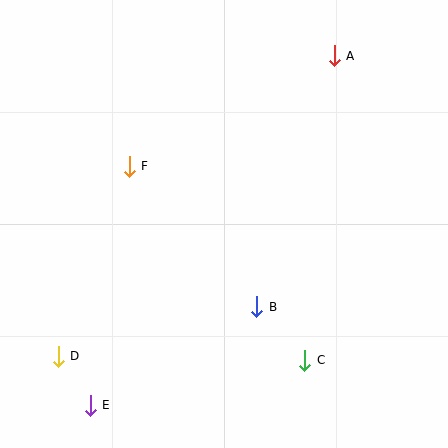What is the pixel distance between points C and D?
The distance between C and D is 247 pixels.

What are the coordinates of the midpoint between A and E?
The midpoint between A and E is at (212, 231).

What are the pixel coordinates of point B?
Point B is at (257, 307).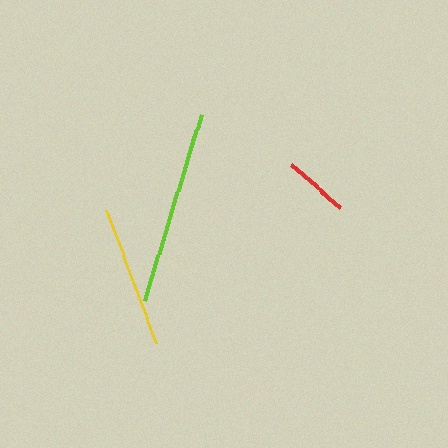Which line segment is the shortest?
The red line is the shortest at approximately 66 pixels.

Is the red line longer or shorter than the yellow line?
The yellow line is longer than the red line.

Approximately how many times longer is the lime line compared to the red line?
The lime line is approximately 3.0 times the length of the red line.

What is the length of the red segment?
The red segment is approximately 66 pixels long.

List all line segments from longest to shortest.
From longest to shortest: lime, yellow, red.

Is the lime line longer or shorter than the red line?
The lime line is longer than the red line.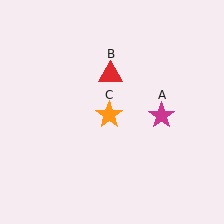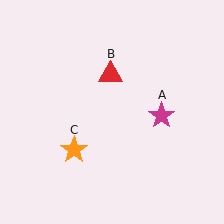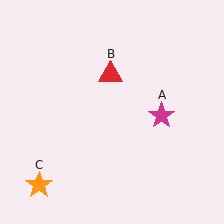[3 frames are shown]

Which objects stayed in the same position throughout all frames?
Magenta star (object A) and red triangle (object B) remained stationary.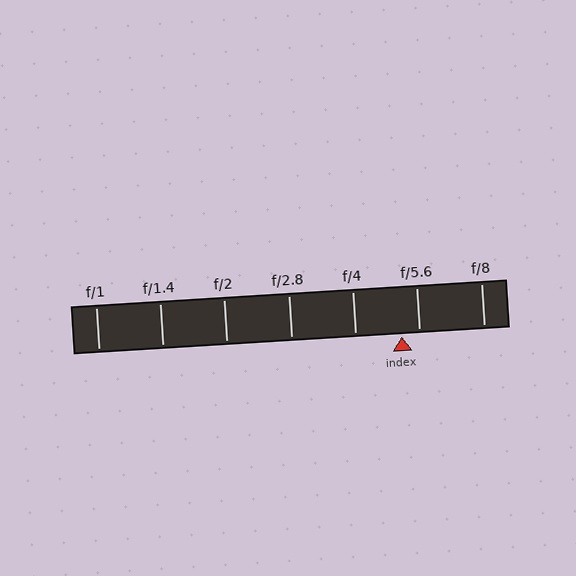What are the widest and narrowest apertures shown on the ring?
The widest aperture shown is f/1 and the narrowest is f/8.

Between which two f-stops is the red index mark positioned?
The index mark is between f/4 and f/5.6.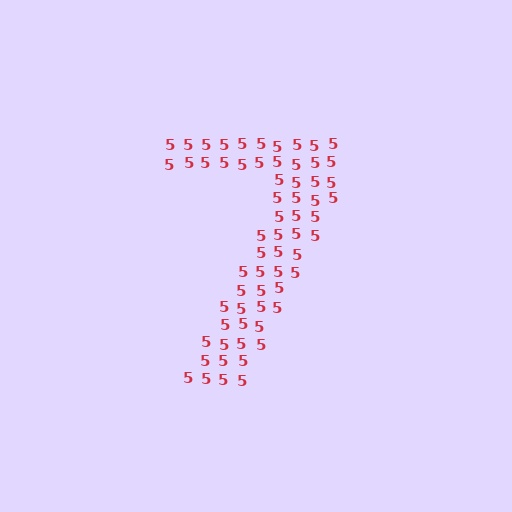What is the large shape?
The large shape is the digit 7.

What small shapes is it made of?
It is made of small digit 5's.